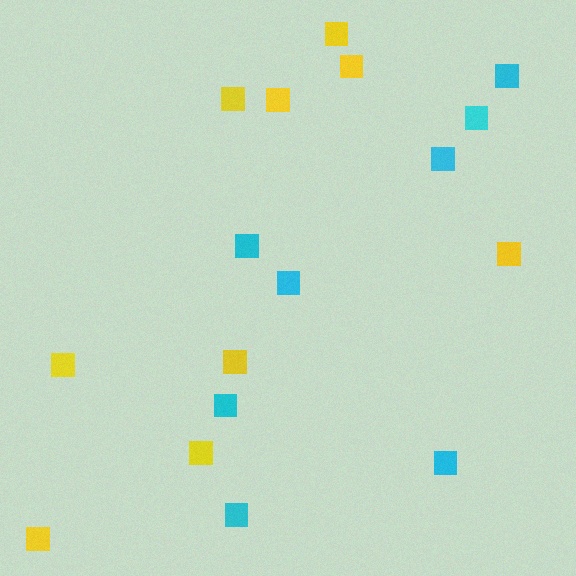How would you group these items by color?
There are 2 groups: one group of yellow squares (9) and one group of cyan squares (8).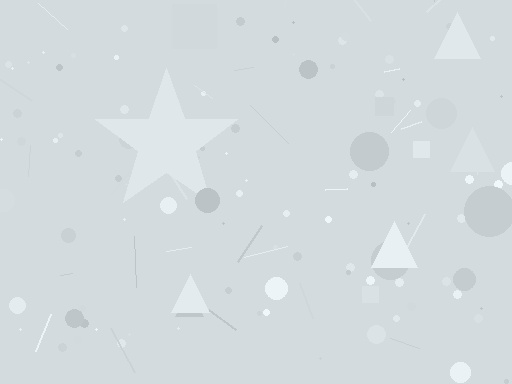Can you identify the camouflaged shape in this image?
The camouflaged shape is a star.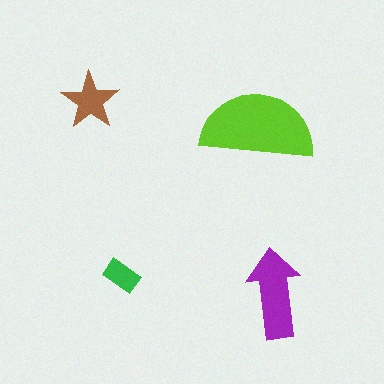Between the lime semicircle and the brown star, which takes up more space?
The lime semicircle.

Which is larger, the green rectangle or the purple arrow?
The purple arrow.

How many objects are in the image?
There are 4 objects in the image.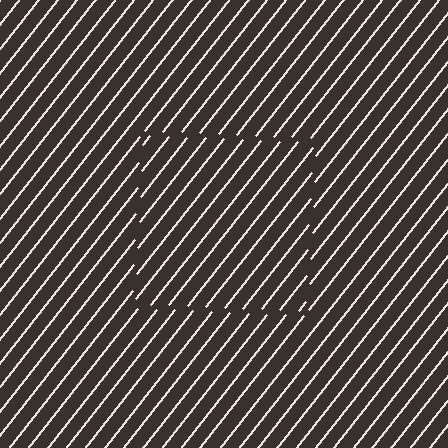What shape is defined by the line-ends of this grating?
An illusory square. The interior of the shape contains the same grating, shifted by half a period — the contour is defined by the phase discontinuity where line-ends from the inner and outer gratings abut.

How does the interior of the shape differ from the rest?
The interior of the shape contains the same grating, shifted by half a period — the contour is defined by the phase discontinuity where line-ends from the inner and outer gratings abut.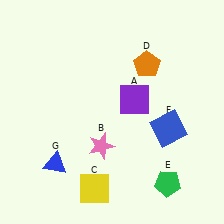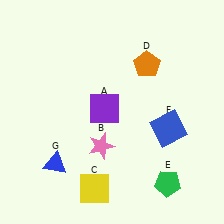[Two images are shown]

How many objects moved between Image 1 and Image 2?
1 object moved between the two images.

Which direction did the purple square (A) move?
The purple square (A) moved left.